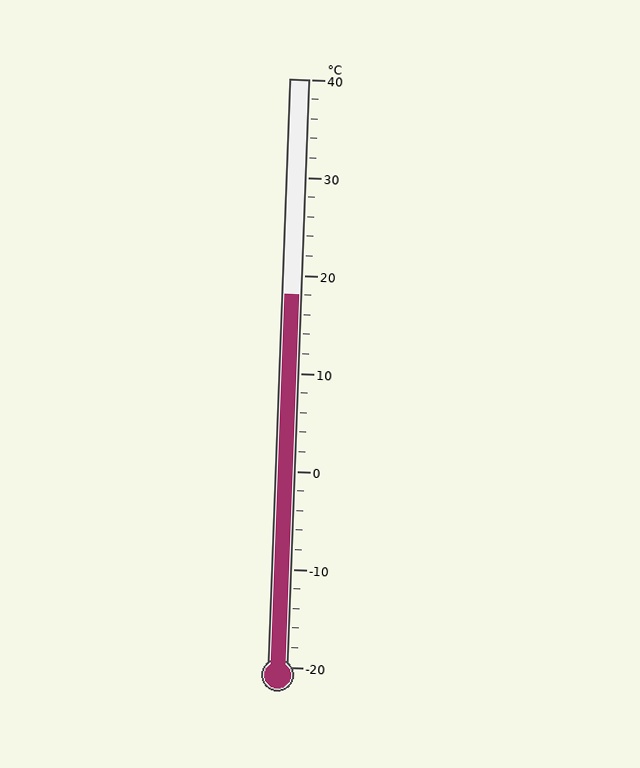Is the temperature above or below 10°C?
The temperature is above 10°C.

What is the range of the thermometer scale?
The thermometer scale ranges from -20°C to 40°C.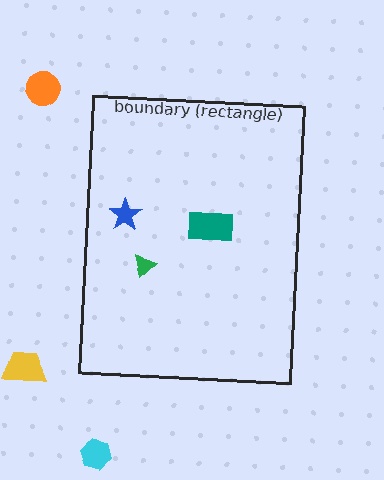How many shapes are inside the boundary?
3 inside, 3 outside.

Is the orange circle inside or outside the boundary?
Outside.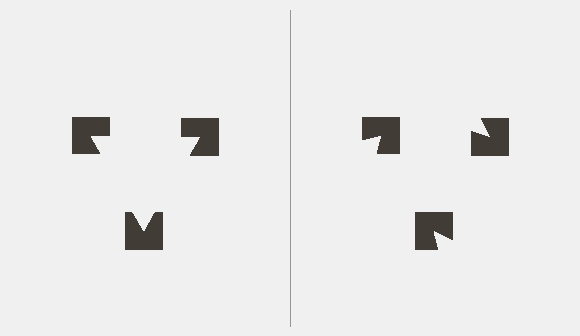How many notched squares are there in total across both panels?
6 — 3 on each side.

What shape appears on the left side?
An illusory triangle.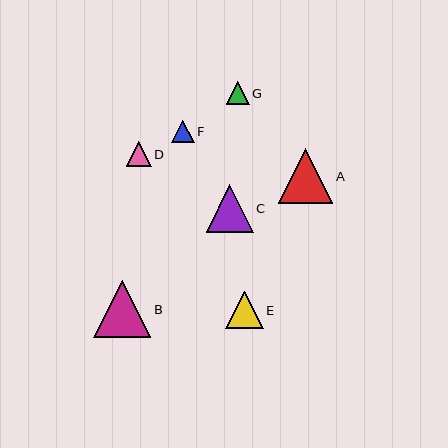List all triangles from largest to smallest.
From largest to smallest: B, A, C, E, D, G, F.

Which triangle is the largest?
Triangle B is the largest with a size of approximately 58 pixels.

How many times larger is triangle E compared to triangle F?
Triangle E is approximately 1.7 times the size of triangle F.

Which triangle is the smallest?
Triangle F is the smallest with a size of approximately 22 pixels.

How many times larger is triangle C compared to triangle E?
Triangle C is approximately 1.3 times the size of triangle E.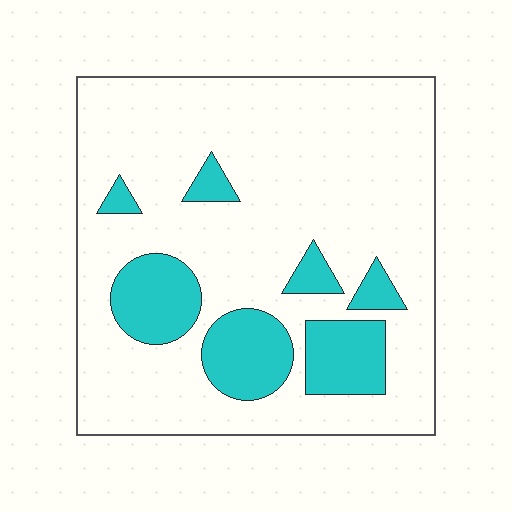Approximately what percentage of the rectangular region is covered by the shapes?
Approximately 20%.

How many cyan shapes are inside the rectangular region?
7.